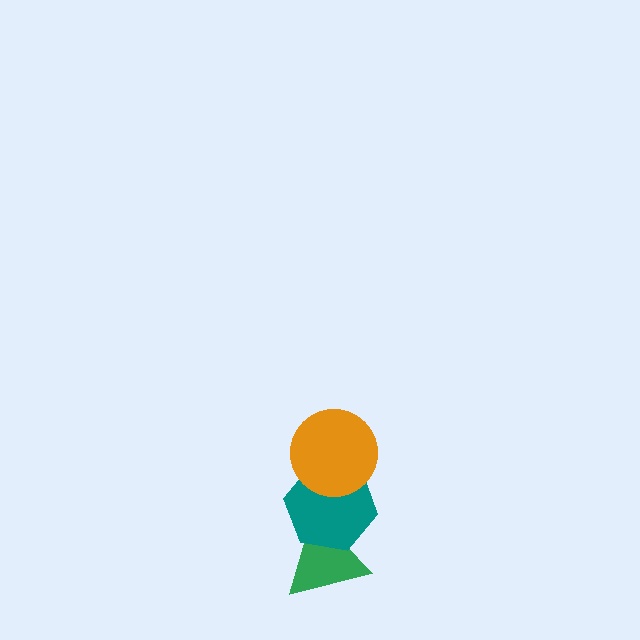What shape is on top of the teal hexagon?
The orange circle is on top of the teal hexagon.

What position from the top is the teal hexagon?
The teal hexagon is 2nd from the top.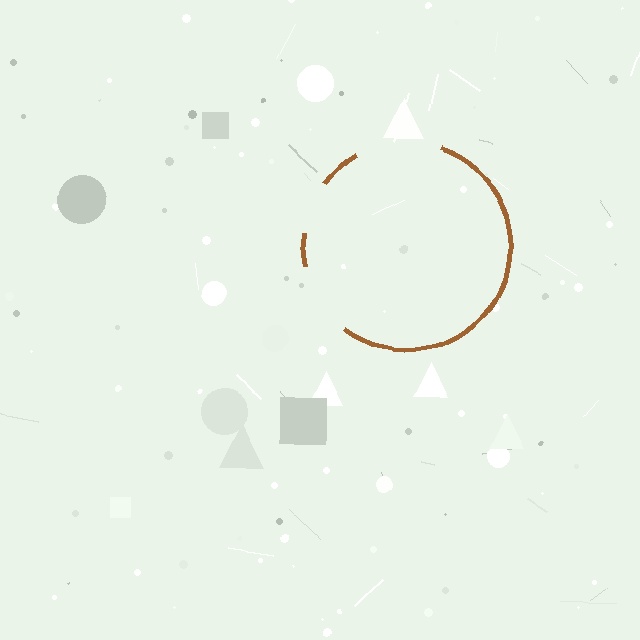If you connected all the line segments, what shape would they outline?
They would outline a circle.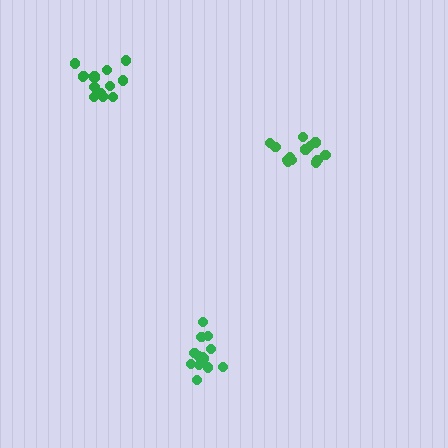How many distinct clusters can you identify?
There are 3 distinct clusters.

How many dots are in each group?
Group 1: 13 dots, Group 2: 15 dots, Group 3: 13 dots (41 total).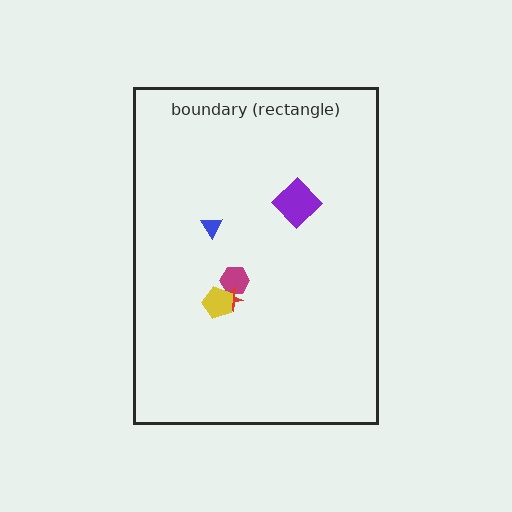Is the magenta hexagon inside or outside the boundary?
Inside.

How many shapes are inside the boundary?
5 inside, 0 outside.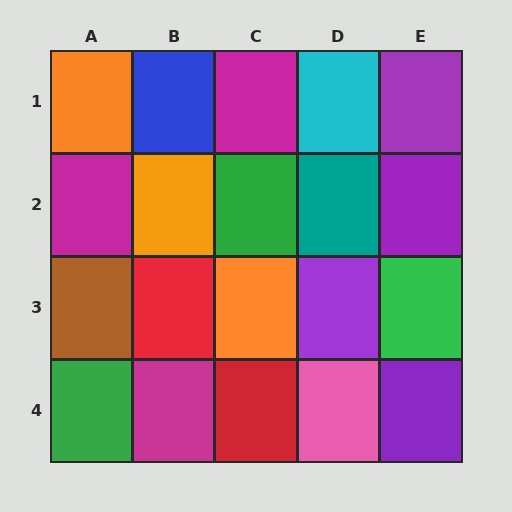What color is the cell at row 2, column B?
Orange.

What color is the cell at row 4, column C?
Red.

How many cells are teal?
1 cell is teal.